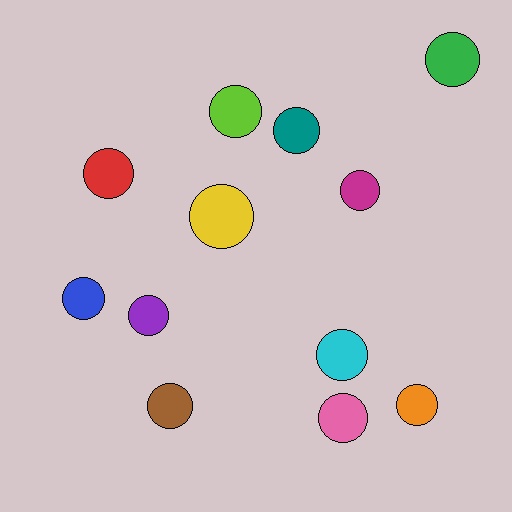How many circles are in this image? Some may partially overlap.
There are 12 circles.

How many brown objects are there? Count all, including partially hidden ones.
There is 1 brown object.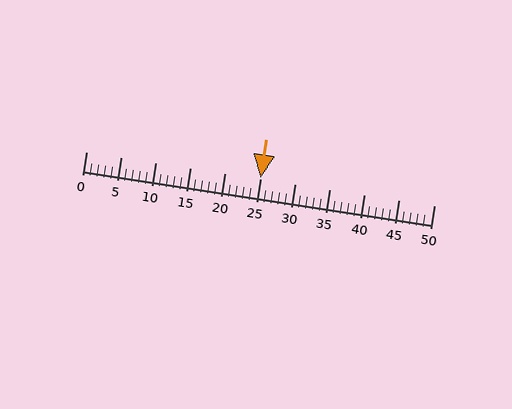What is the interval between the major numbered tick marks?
The major tick marks are spaced 5 units apart.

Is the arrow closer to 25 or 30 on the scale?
The arrow is closer to 25.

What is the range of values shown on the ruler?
The ruler shows values from 0 to 50.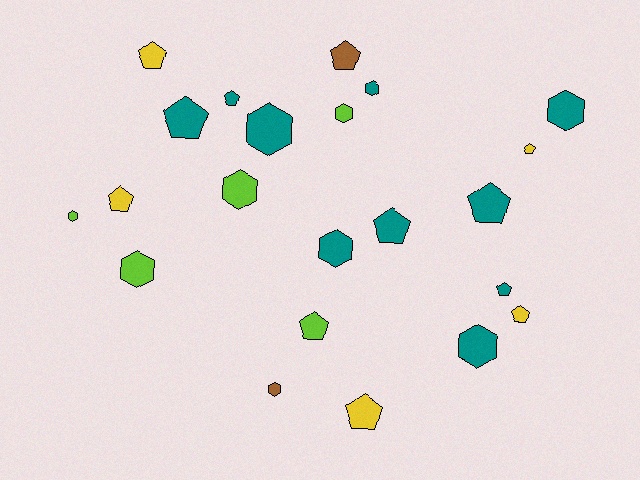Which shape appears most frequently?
Pentagon, with 12 objects.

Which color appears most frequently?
Teal, with 10 objects.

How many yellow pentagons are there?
There are 5 yellow pentagons.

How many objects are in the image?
There are 22 objects.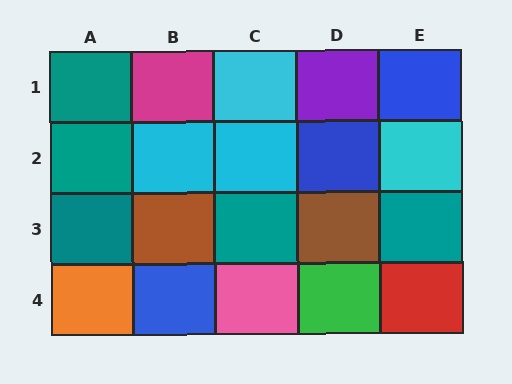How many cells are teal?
5 cells are teal.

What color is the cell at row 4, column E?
Red.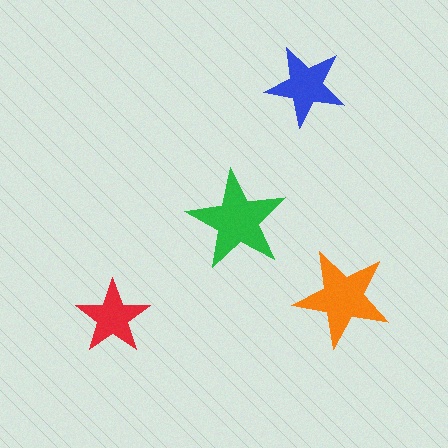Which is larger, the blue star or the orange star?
The orange one.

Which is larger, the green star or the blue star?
The green one.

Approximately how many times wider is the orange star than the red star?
About 1.5 times wider.